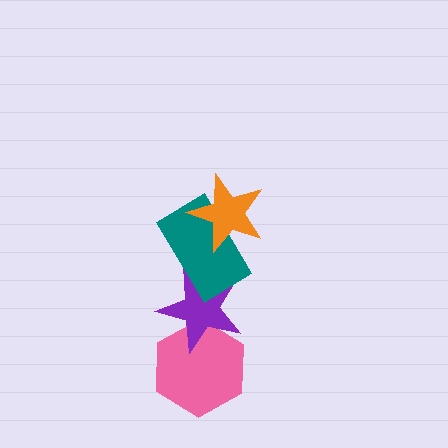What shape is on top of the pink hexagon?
The purple star is on top of the pink hexagon.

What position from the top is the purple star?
The purple star is 3rd from the top.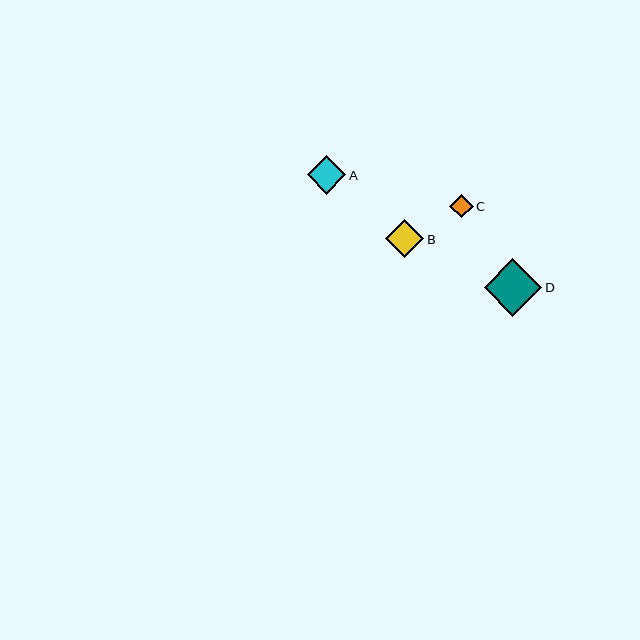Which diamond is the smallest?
Diamond C is the smallest with a size of approximately 23 pixels.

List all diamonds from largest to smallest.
From largest to smallest: D, A, B, C.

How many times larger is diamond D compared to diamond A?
Diamond D is approximately 1.5 times the size of diamond A.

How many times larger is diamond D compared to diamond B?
Diamond D is approximately 1.5 times the size of diamond B.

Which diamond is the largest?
Diamond D is the largest with a size of approximately 57 pixels.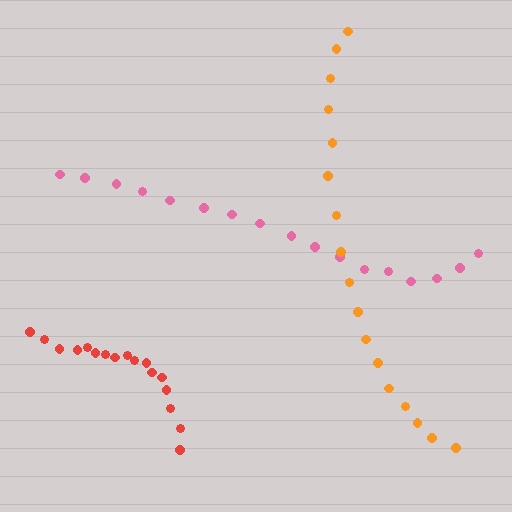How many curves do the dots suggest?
There are 3 distinct paths.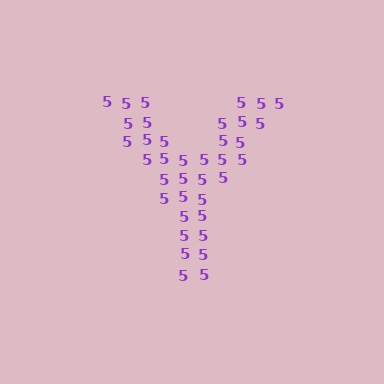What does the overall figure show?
The overall figure shows the letter Y.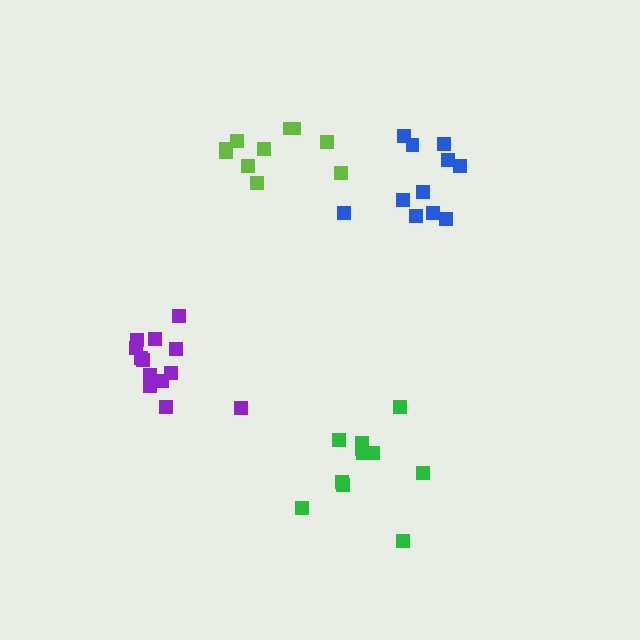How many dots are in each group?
Group 1: 10 dots, Group 2: 13 dots, Group 3: 11 dots, Group 4: 11 dots (45 total).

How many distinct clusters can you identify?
There are 4 distinct clusters.